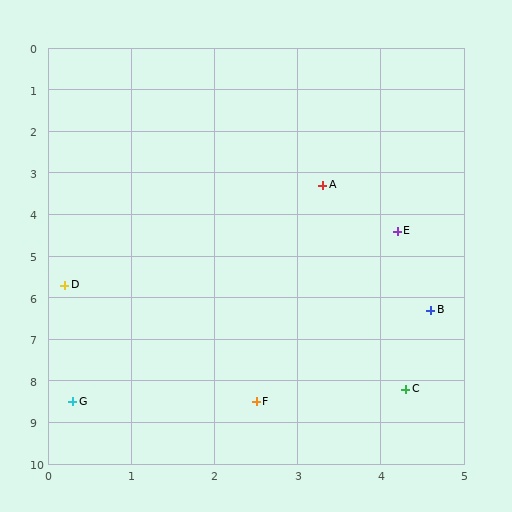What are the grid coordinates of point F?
Point F is at approximately (2.5, 8.5).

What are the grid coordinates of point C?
Point C is at approximately (4.3, 8.2).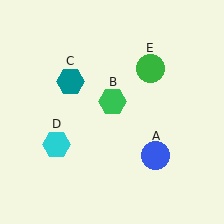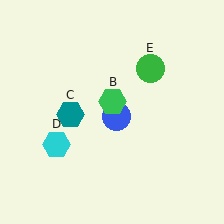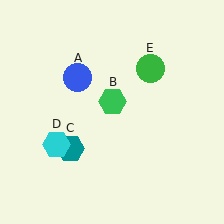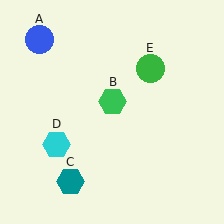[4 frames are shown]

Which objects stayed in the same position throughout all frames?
Green hexagon (object B) and cyan hexagon (object D) and green circle (object E) remained stationary.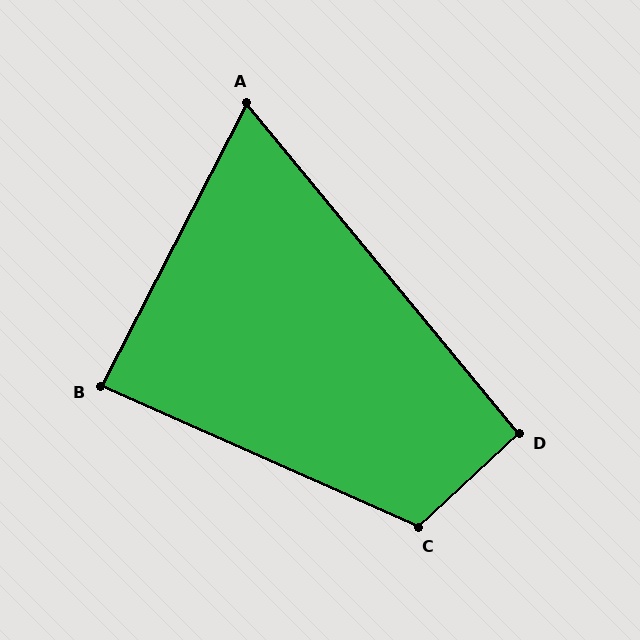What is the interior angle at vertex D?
Approximately 93 degrees (approximately right).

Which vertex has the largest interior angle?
C, at approximately 113 degrees.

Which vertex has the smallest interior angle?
A, at approximately 67 degrees.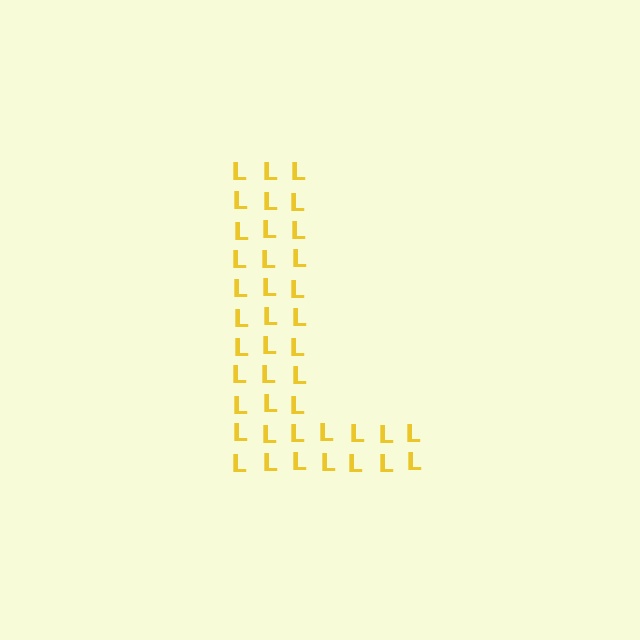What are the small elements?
The small elements are letter L's.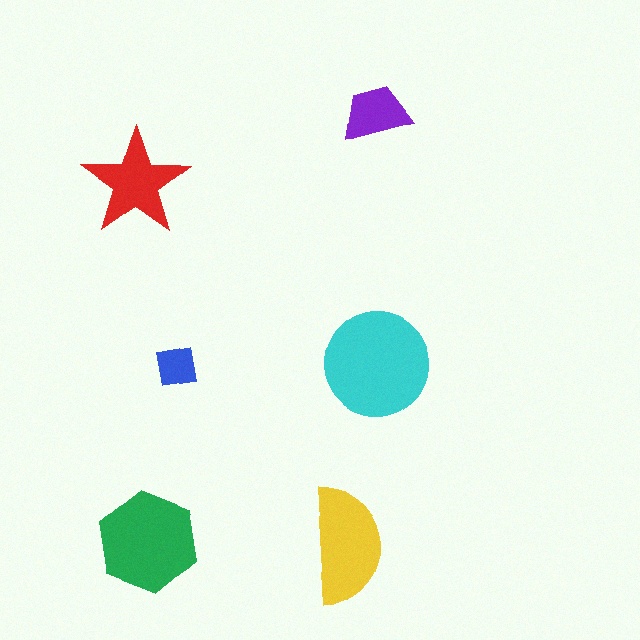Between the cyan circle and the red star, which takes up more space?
The cyan circle.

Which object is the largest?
The cyan circle.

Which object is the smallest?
The blue square.